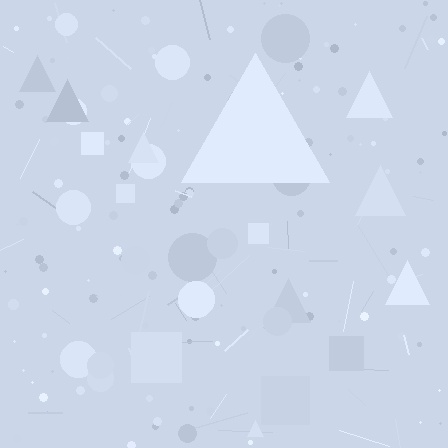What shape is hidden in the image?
A triangle is hidden in the image.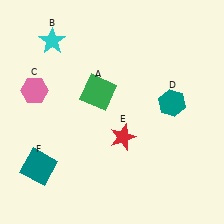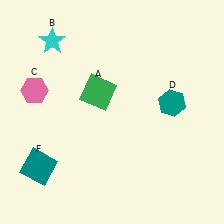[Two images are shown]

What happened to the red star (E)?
The red star (E) was removed in Image 2. It was in the bottom-right area of Image 1.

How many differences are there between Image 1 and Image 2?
There is 1 difference between the two images.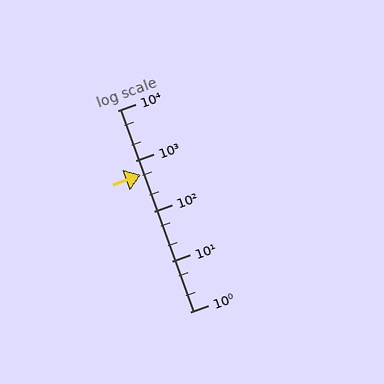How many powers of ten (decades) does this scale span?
The scale spans 4 decades, from 1 to 10000.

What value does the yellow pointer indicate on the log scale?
The pointer indicates approximately 530.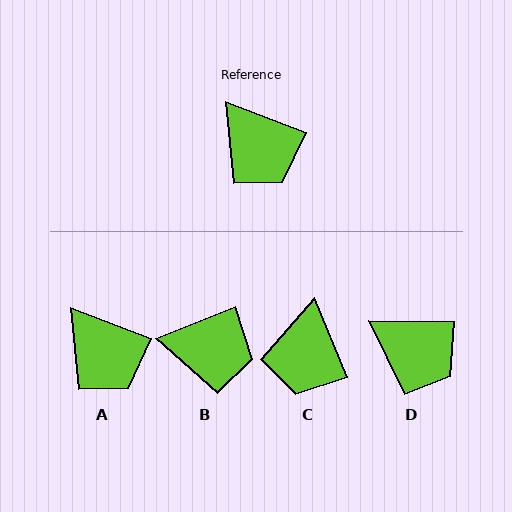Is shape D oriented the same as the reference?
No, it is off by about 20 degrees.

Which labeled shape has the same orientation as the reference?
A.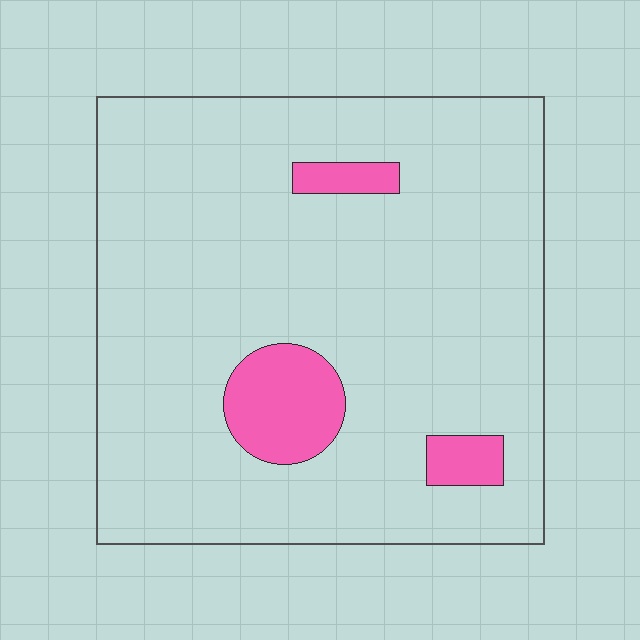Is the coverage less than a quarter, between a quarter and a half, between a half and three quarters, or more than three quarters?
Less than a quarter.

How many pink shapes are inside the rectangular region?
3.